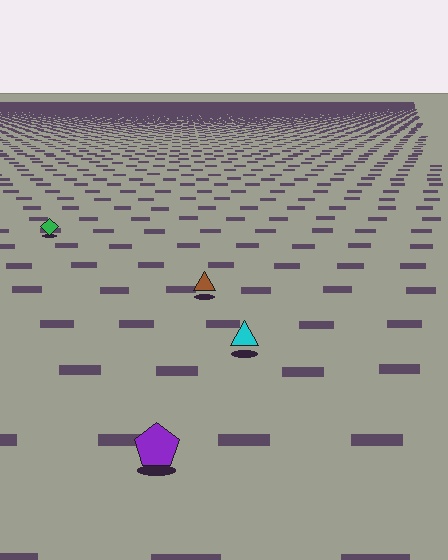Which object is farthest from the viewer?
The green diamond is farthest from the viewer. It appears smaller and the ground texture around it is denser.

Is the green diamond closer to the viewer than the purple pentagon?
No. The purple pentagon is closer — you can tell from the texture gradient: the ground texture is coarser near it.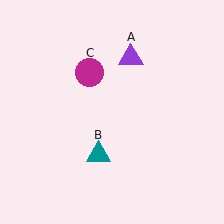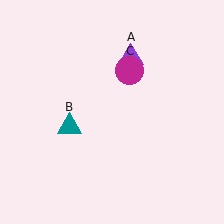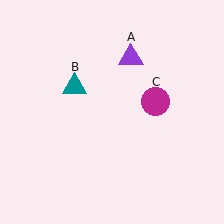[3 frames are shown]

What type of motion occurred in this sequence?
The teal triangle (object B), magenta circle (object C) rotated clockwise around the center of the scene.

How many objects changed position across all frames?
2 objects changed position: teal triangle (object B), magenta circle (object C).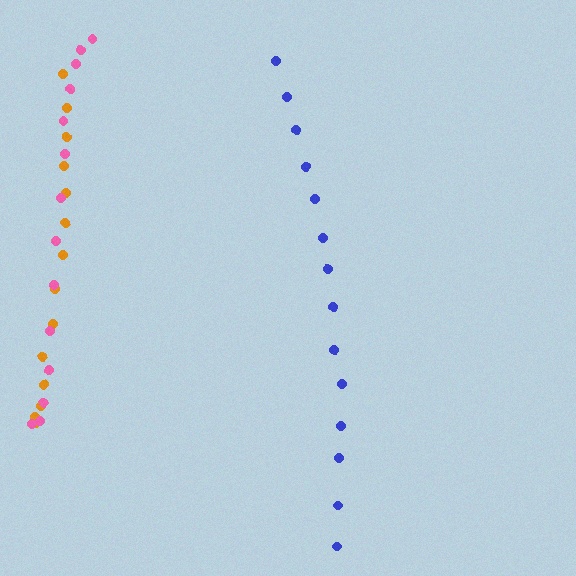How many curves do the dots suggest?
There are 3 distinct paths.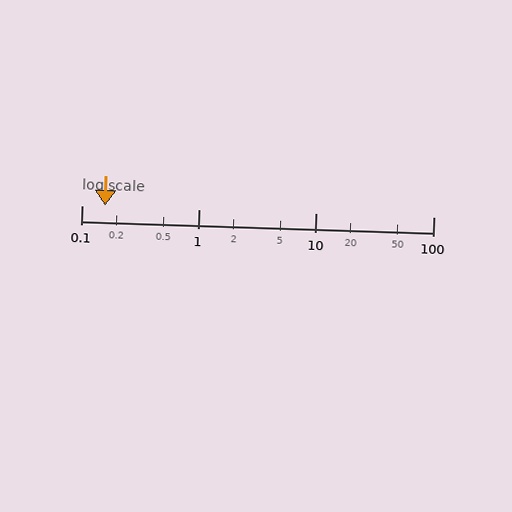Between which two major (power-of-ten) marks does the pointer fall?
The pointer is between 0.1 and 1.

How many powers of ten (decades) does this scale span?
The scale spans 3 decades, from 0.1 to 100.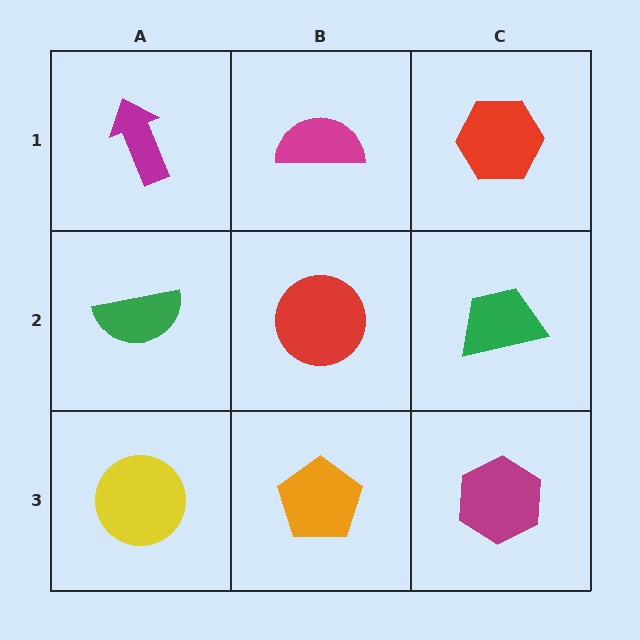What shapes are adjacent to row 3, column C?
A green trapezoid (row 2, column C), an orange pentagon (row 3, column B).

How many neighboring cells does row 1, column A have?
2.